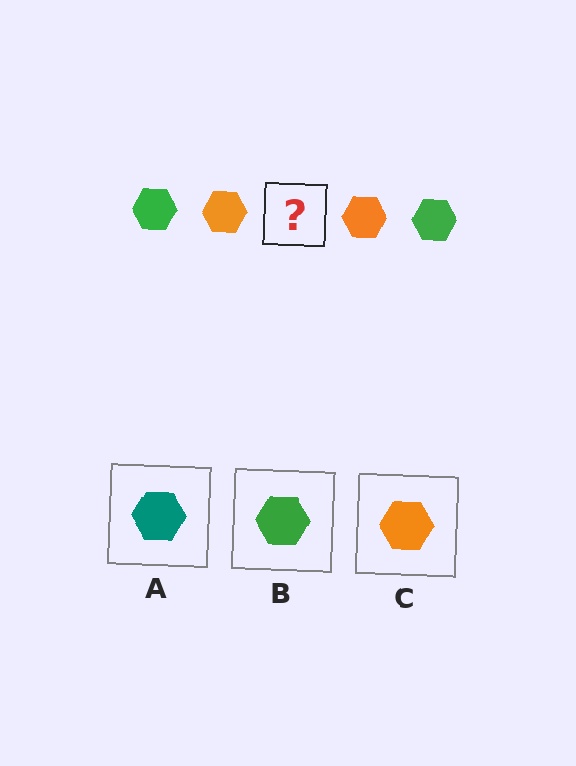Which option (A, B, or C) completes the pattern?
B.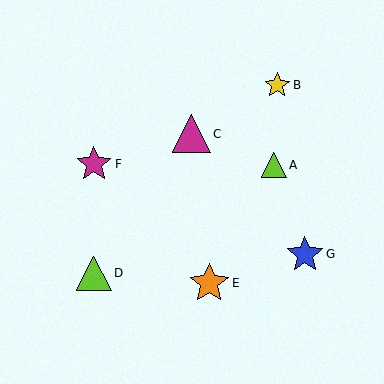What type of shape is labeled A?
Shape A is a lime triangle.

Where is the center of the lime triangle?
The center of the lime triangle is at (274, 165).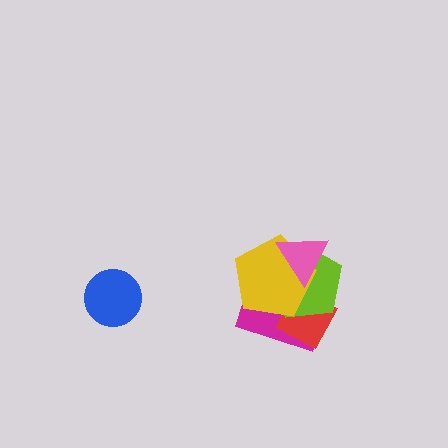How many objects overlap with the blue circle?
0 objects overlap with the blue circle.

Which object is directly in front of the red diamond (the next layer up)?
The lime pentagon is directly in front of the red diamond.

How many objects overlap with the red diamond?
3 objects overlap with the red diamond.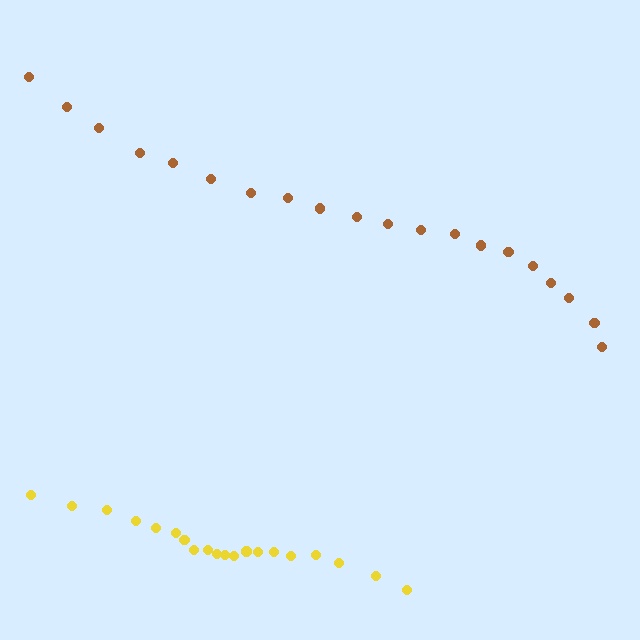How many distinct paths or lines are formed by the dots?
There are 2 distinct paths.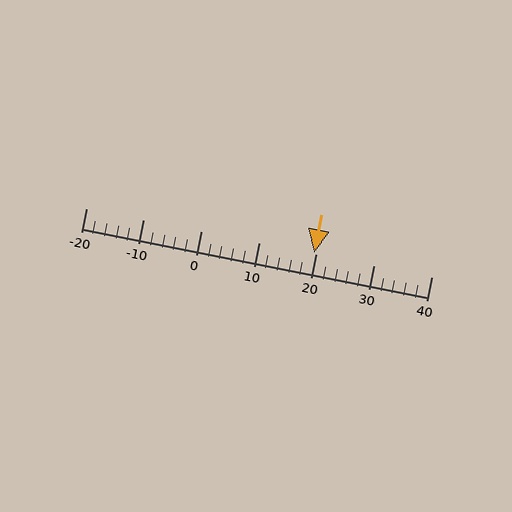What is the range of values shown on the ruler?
The ruler shows values from -20 to 40.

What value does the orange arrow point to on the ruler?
The orange arrow points to approximately 20.